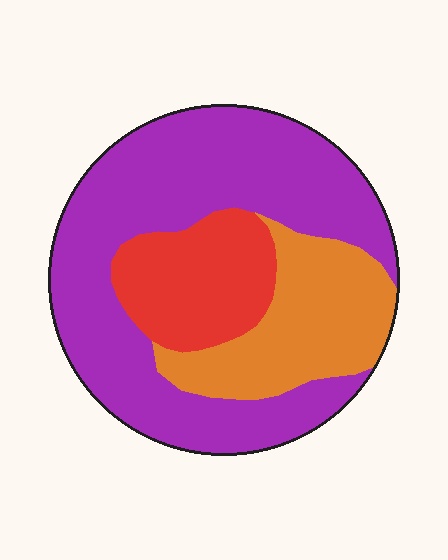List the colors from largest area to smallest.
From largest to smallest: purple, orange, red.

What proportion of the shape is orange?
Orange covers 23% of the shape.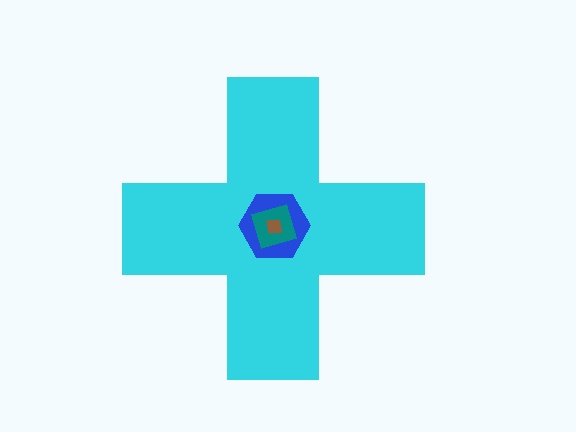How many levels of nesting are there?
4.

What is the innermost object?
The brown square.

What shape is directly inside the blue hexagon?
The teal diamond.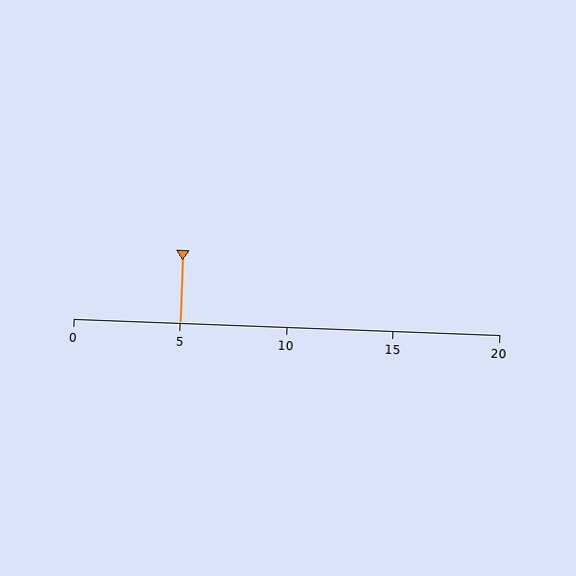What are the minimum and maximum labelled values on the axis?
The axis runs from 0 to 20.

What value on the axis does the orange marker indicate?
The marker indicates approximately 5.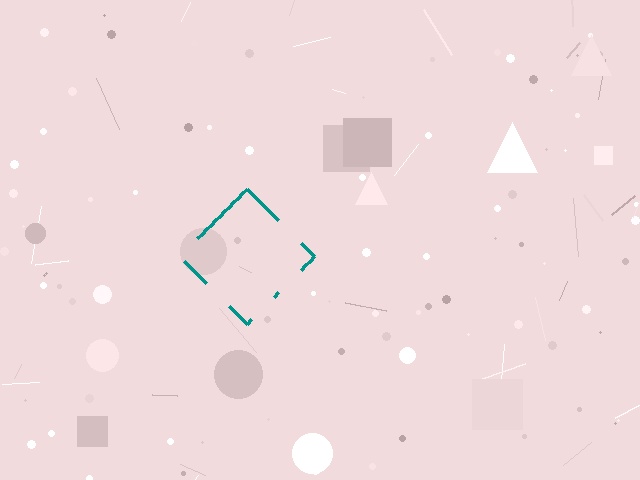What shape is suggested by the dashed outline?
The dashed outline suggests a diamond.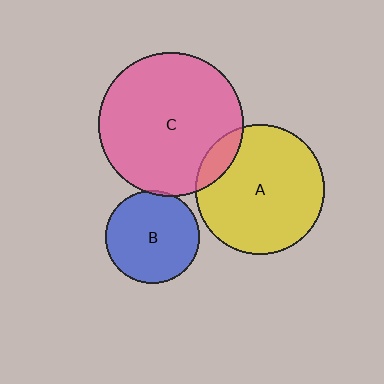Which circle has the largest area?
Circle C (pink).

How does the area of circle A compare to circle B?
Approximately 1.9 times.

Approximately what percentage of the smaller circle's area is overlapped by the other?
Approximately 10%.